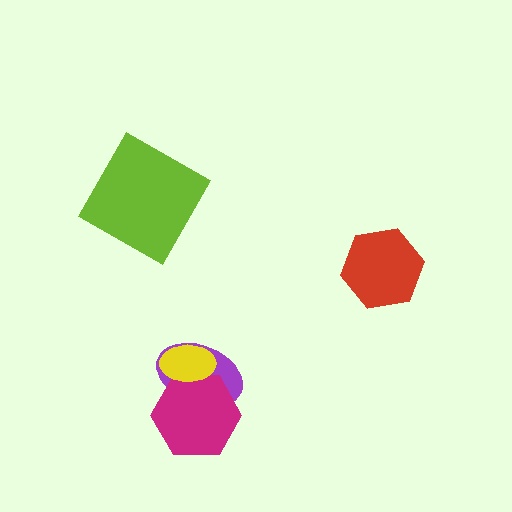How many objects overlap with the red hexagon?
0 objects overlap with the red hexagon.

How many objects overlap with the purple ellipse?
2 objects overlap with the purple ellipse.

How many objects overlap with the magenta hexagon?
2 objects overlap with the magenta hexagon.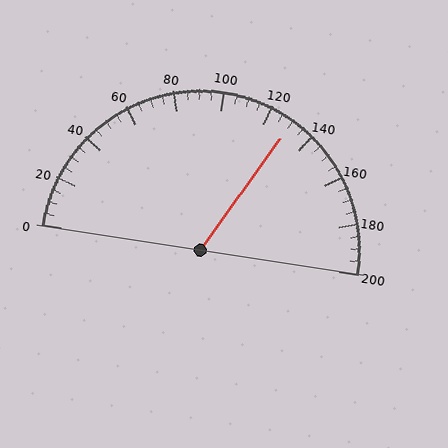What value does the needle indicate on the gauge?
The needle indicates approximately 130.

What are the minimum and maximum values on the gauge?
The gauge ranges from 0 to 200.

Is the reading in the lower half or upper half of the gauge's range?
The reading is in the upper half of the range (0 to 200).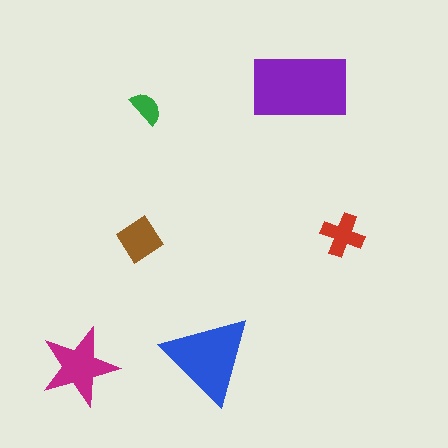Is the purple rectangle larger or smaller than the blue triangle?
Larger.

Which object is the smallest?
The green semicircle.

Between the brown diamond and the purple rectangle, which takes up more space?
The purple rectangle.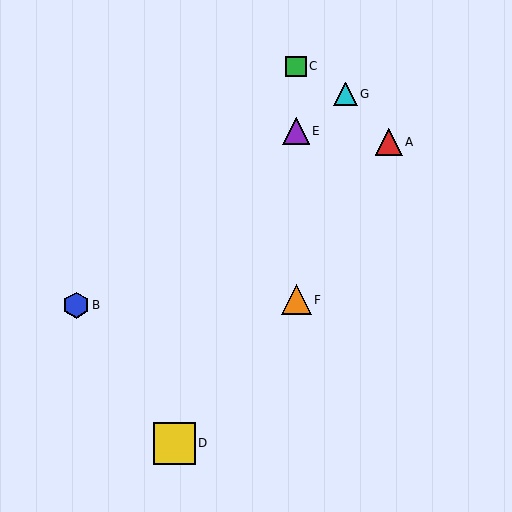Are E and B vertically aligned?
No, E is at x≈296 and B is at x≈76.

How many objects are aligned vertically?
3 objects (C, E, F) are aligned vertically.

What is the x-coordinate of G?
Object G is at x≈346.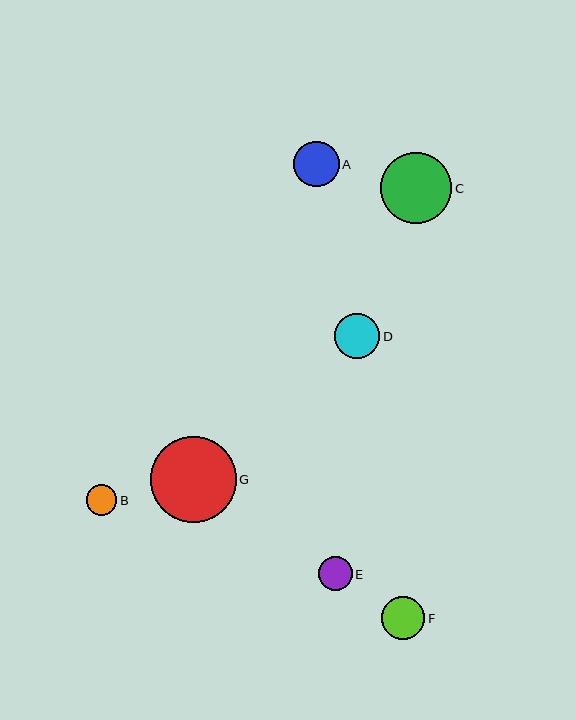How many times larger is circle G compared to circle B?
Circle G is approximately 2.8 times the size of circle B.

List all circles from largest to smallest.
From largest to smallest: G, C, A, D, F, E, B.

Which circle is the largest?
Circle G is the largest with a size of approximately 86 pixels.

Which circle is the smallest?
Circle B is the smallest with a size of approximately 31 pixels.